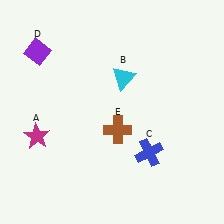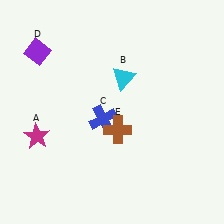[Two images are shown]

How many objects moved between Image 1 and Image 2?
1 object moved between the two images.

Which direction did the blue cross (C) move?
The blue cross (C) moved left.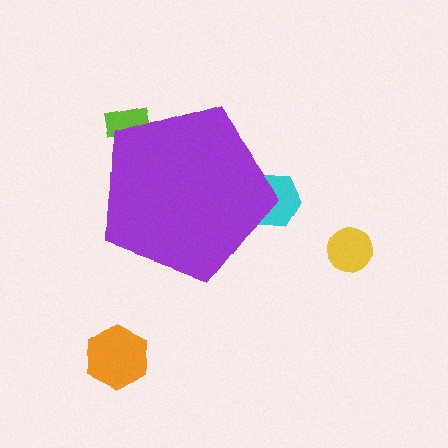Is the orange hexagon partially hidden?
No, the orange hexagon is fully visible.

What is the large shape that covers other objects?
A purple pentagon.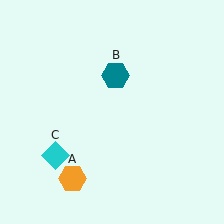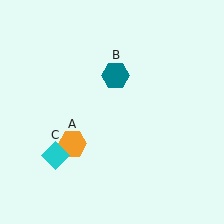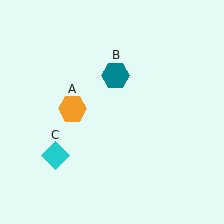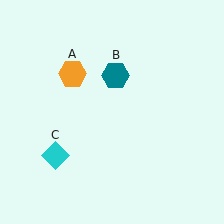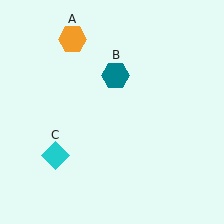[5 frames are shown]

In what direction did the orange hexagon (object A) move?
The orange hexagon (object A) moved up.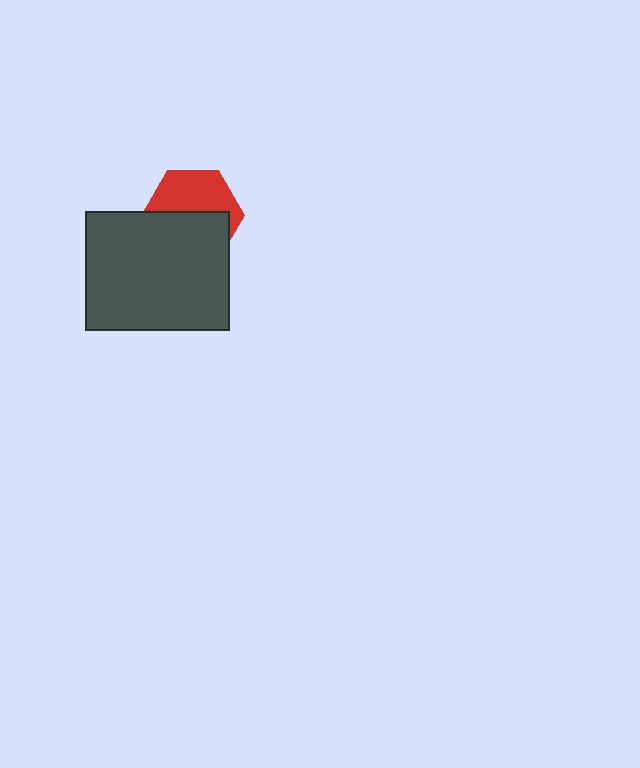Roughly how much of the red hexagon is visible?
About half of it is visible (roughly 49%).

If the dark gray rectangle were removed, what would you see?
You would see the complete red hexagon.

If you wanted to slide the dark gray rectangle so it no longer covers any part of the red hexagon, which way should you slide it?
Slide it down — that is the most direct way to separate the two shapes.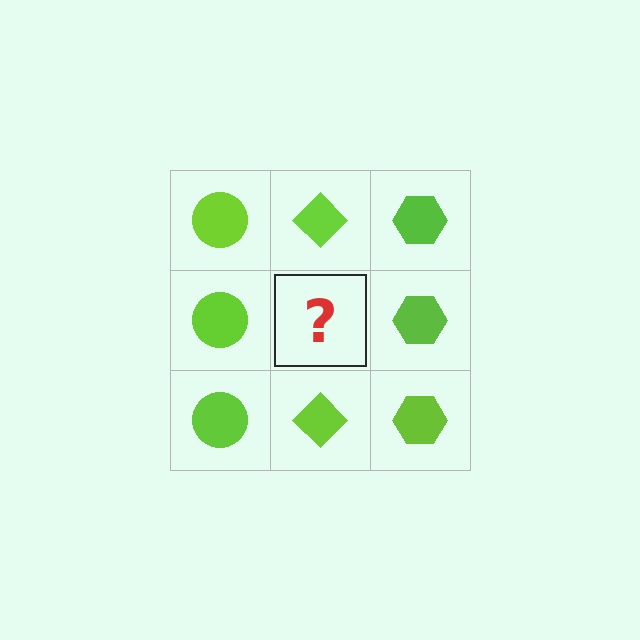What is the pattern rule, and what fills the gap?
The rule is that each column has a consistent shape. The gap should be filled with a lime diamond.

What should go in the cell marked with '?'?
The missing cell should contain a lime diamond.